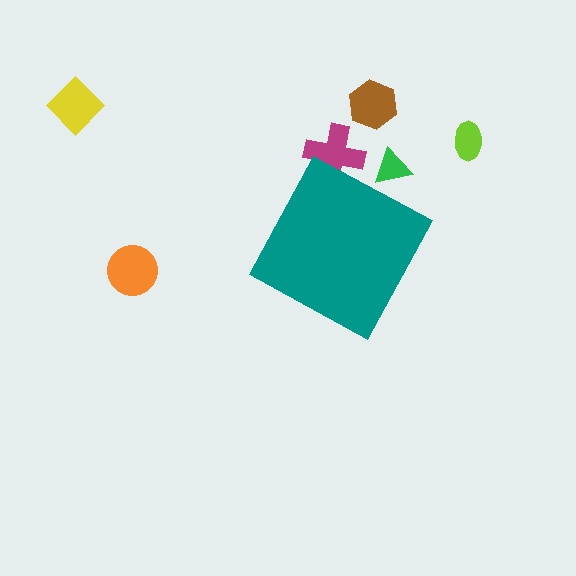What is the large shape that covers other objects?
A teal diamond.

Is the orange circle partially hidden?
No, the orange circle is fully visible.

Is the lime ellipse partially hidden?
No, the lime ellipse is fully visible.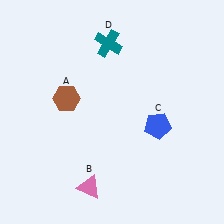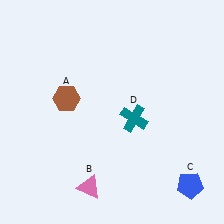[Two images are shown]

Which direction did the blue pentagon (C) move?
The blue pentagon (C) moved down.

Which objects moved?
The objects that moved are: the blue pentagon (C), the teal cross (D).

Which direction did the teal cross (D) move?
The teal cross (D) moved down.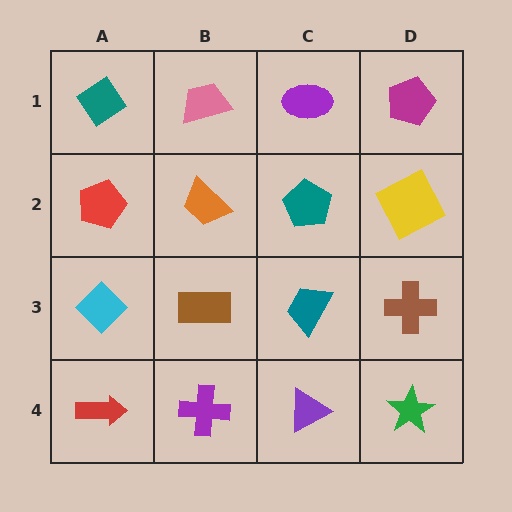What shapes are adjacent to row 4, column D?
A brown cross (row 3, column D), a purple triangle (row 4, column C).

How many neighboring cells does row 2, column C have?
4.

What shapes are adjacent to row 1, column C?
A teal pentagon (row 2, column C), a pink trapezoid (row 1, column B), a magenta pentagon (row 1, column D).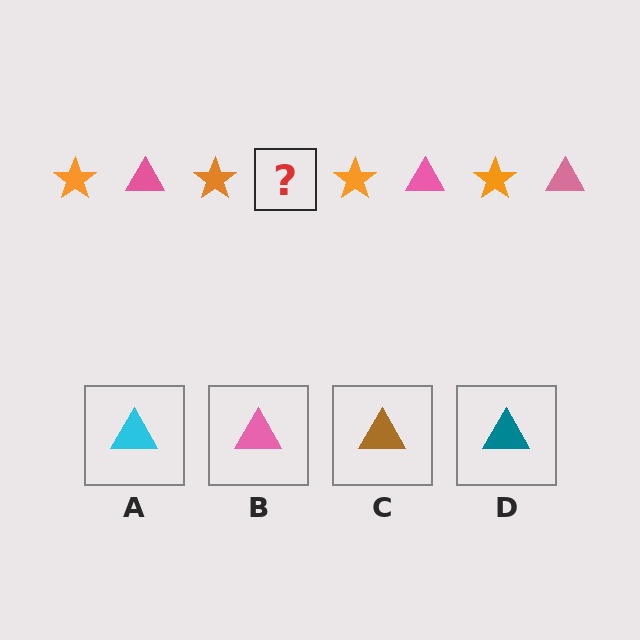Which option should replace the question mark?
Option B.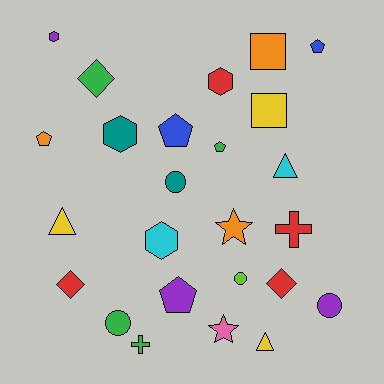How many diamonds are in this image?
There are 3 diamonds.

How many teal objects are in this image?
There are 2 teal objects.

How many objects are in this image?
There are 25 objects.